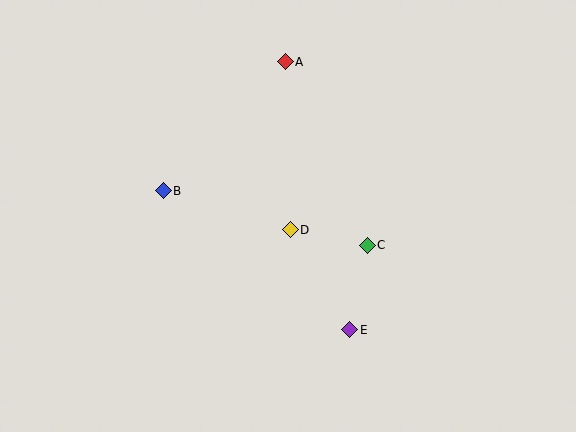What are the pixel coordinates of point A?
Point A is at (285, 62).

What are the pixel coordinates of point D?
Point D is at (290, 230).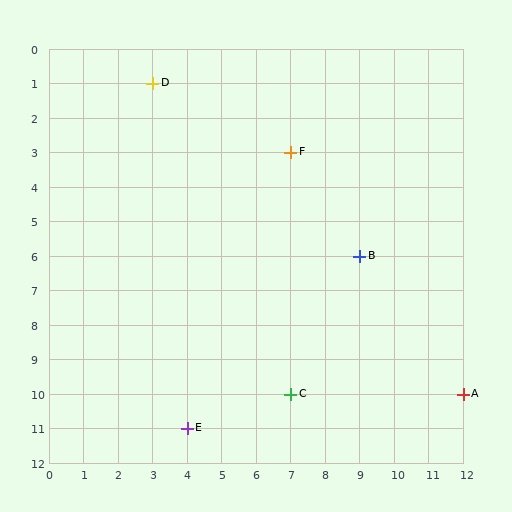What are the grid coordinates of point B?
Point B is at grid coordinates (9, 6).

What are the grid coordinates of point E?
Point E is at grid coordinates (4, 11).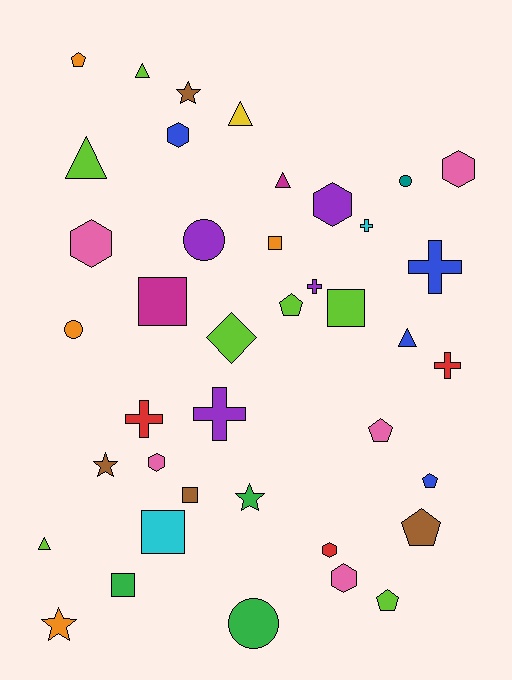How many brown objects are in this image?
There are 4 brown objects.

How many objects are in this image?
There are 40 objects.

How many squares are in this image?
There are 6 squares.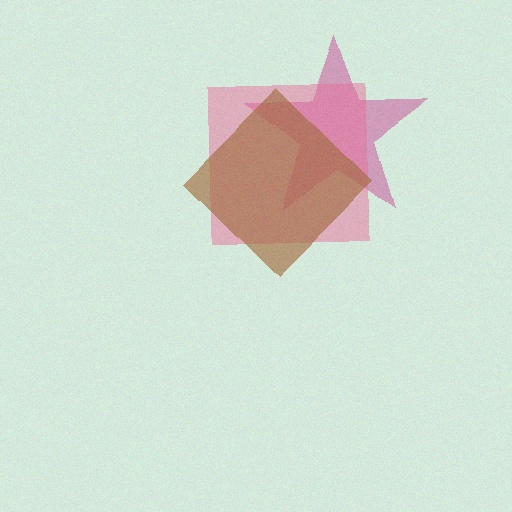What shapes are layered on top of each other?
The layered shapes are: a magenta star, a pink square, a brown diamond.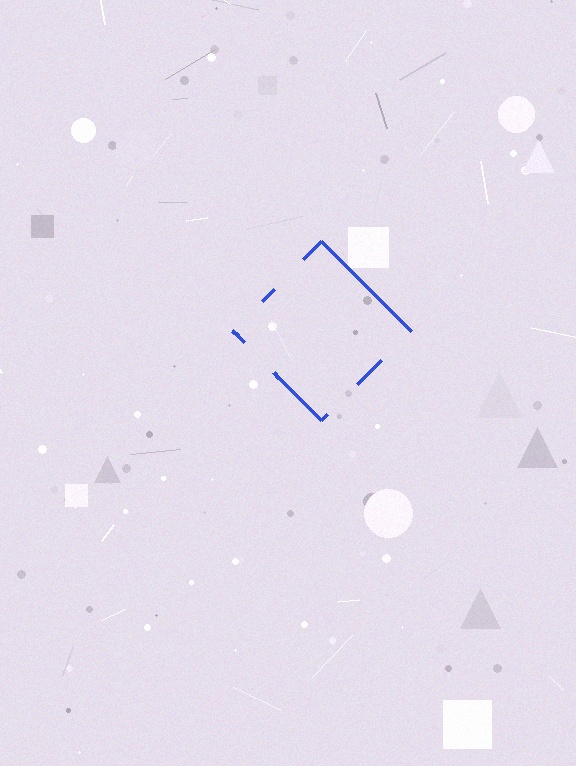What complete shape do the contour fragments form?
The contour fragments form a diamond.